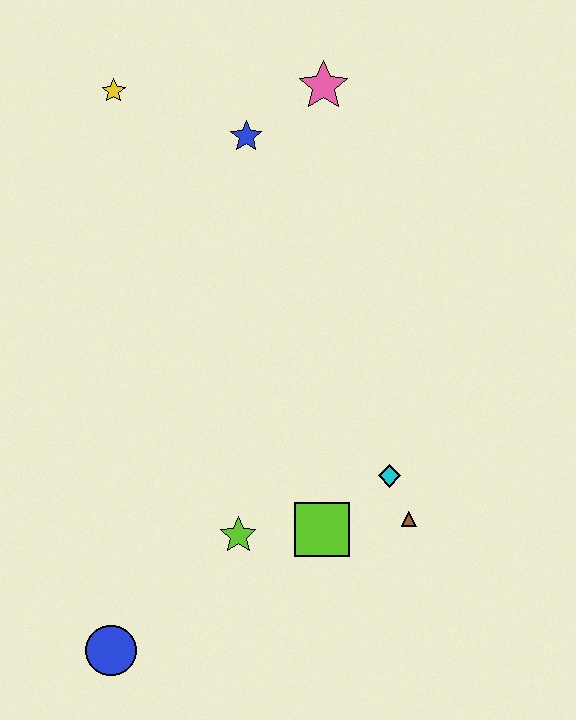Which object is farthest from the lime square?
The yellow star is farthest from the lime square.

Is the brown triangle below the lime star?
No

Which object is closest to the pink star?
The blue star is closest to the pink star.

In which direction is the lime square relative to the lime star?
The lime square is to the right of the lime star.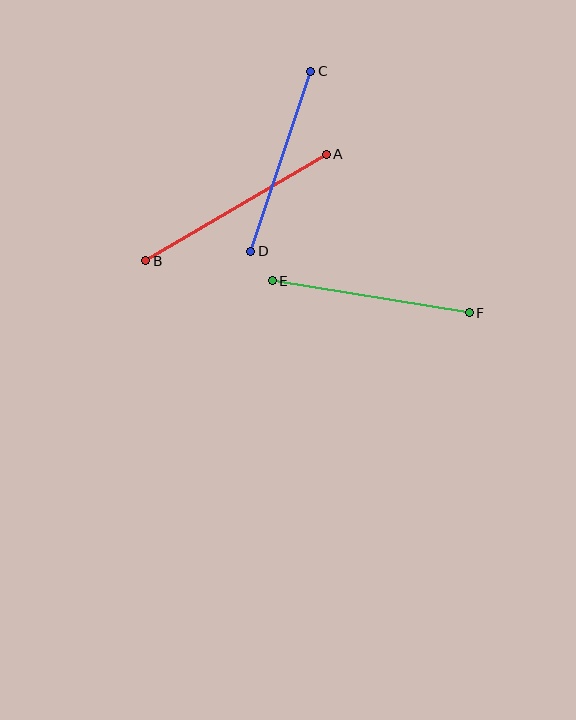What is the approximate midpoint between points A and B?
The midpoint is at approximately (236, 208) pixels.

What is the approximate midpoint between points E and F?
The midpoint is at approximately (371, 297) pixels.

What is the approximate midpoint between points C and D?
The midpoint is at approximately (281, 161) pixels.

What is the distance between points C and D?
The distance is approximately 190 pixels.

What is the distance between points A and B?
The distance is approximately 210 pixels.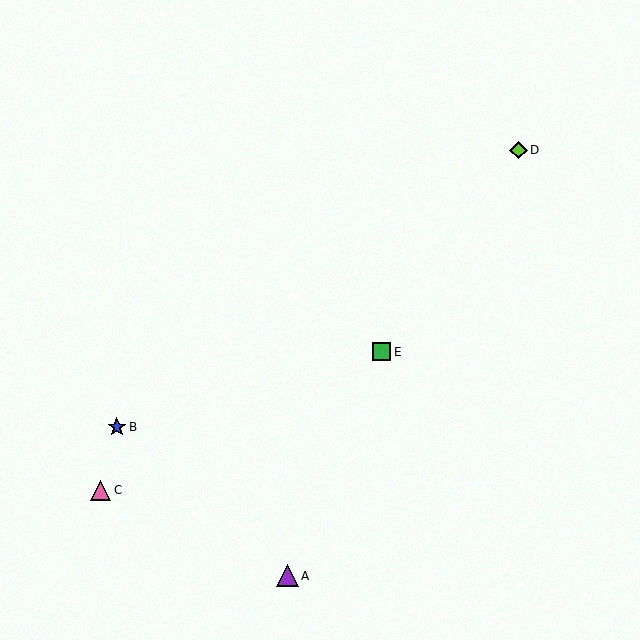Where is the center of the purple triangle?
The center of the purple triangle is at (287, 576).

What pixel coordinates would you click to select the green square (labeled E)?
Click at (382, 352) to select the green square E.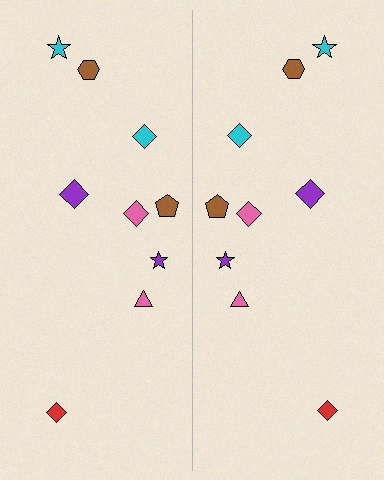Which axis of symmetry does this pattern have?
The pattern has a vertical axis of symmetry running through the center of the image.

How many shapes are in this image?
There are 18 shapes in this image.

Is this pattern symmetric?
Yes, this pattern has bilateral (reflection) symmetry.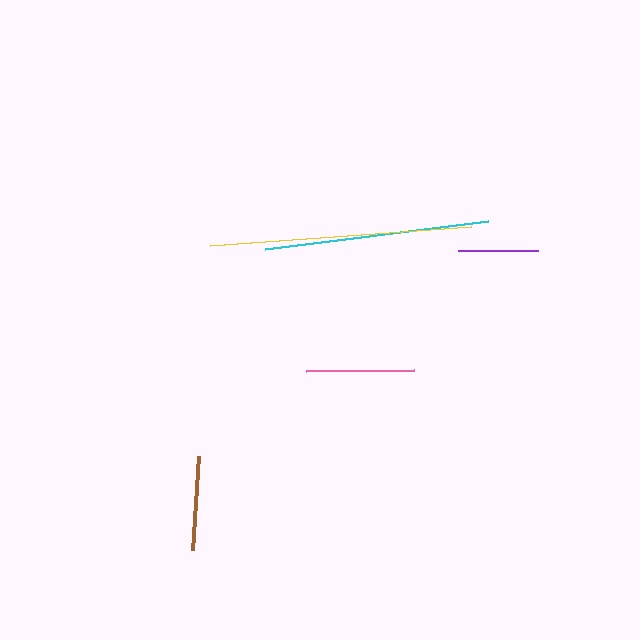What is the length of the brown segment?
The brown segment is approximately 94 pixels long.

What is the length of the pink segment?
The pink segment is approximately 108 pixels long.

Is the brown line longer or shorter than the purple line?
The brown line is longer than the purple line.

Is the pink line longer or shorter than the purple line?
The pink line is longer than the purple line.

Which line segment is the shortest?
The purple line is the shortest at approximately 79 pixels.